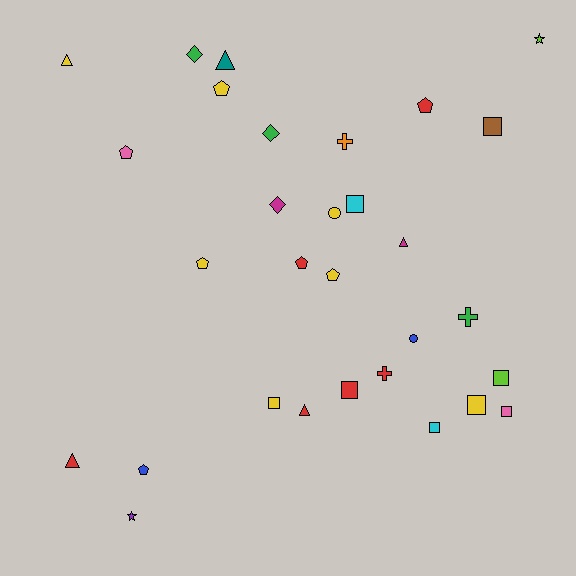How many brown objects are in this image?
There is 1 brown object.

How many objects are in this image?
There are 30 objects.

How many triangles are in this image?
There are 5 triangles.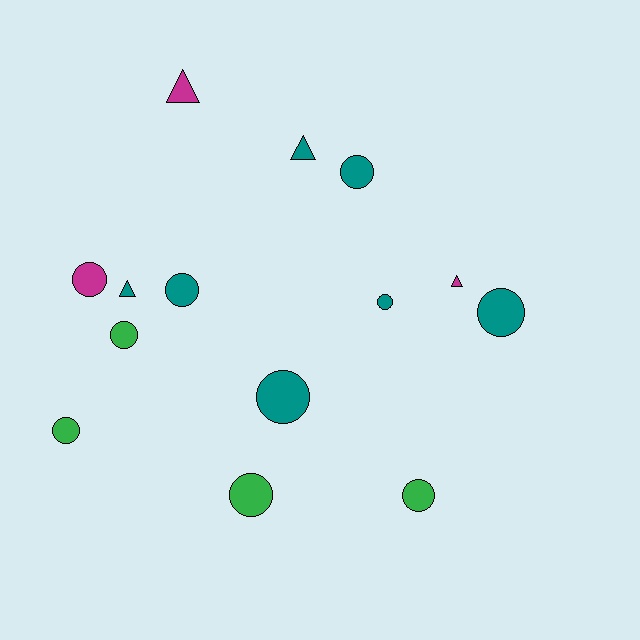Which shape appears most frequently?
Circle, with 10 objects.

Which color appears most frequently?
Teal, with 7 objects.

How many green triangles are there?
There are no green triangles.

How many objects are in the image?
There are 14 objects.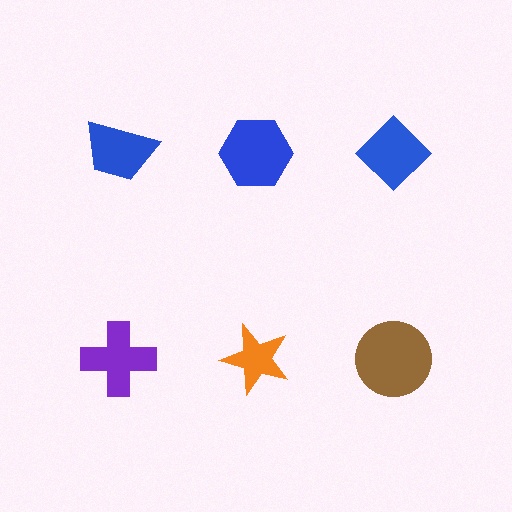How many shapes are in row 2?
3 shapes.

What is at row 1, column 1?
A blue trapezoid.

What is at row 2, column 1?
A purple cross.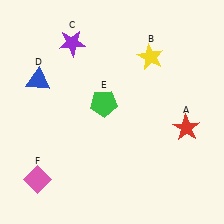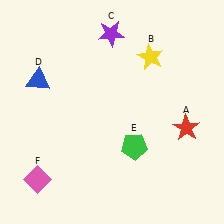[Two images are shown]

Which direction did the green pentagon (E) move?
The green pentagon (E) moved down.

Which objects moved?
The objects that moved are: the purple star (C), the green pentagon (E).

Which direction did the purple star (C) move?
The purple star (C) moved right.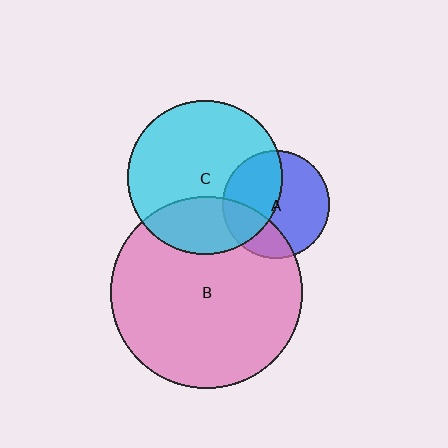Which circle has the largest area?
Circle B (pink).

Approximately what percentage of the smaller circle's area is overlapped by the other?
Approximately 45%.